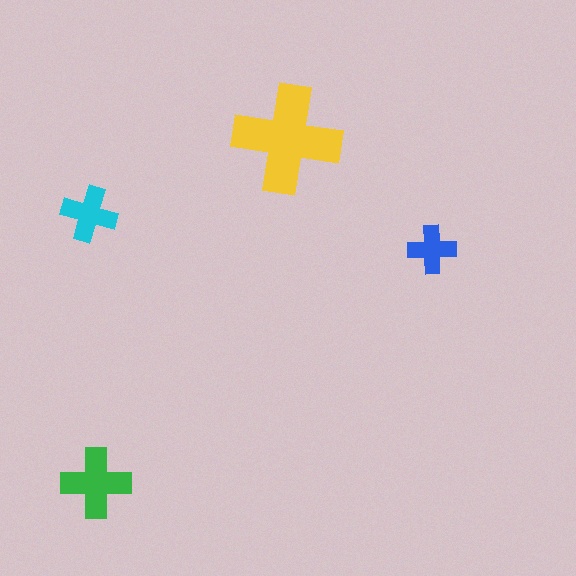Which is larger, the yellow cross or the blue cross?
The yellow one.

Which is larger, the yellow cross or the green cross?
The yellow one.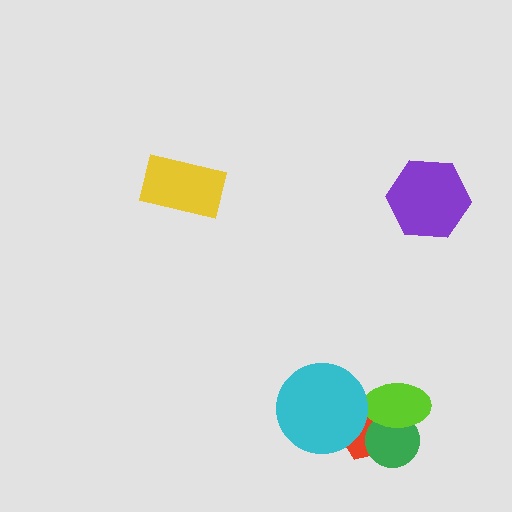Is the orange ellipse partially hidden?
Yes, it is partially covered by another shape.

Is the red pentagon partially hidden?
Yes, it is partially covered by another shape.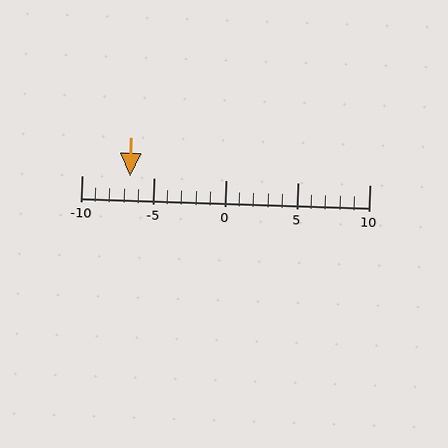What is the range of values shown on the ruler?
The ruler shows values from -10 to 10.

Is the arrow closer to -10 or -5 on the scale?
The arrow is closer to -5.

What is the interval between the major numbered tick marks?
The major tick marks are spaced 5 units apart.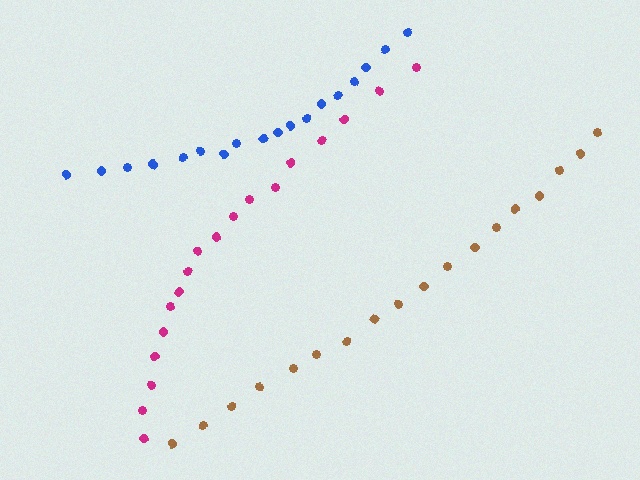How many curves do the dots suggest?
There are 3 distinct paths.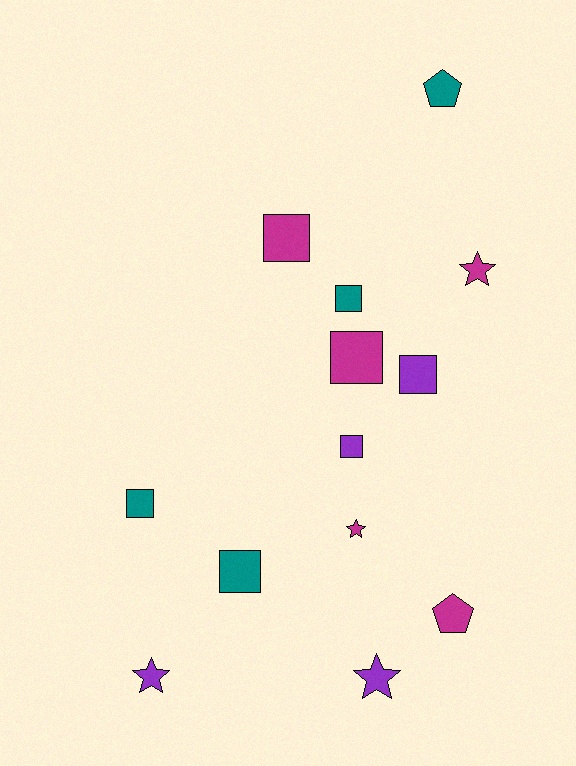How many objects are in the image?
There are 13 objects.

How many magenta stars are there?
There are 2 magenta stars.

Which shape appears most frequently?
Square, with 7 objects.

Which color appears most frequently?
Magenta, with 5 objects.